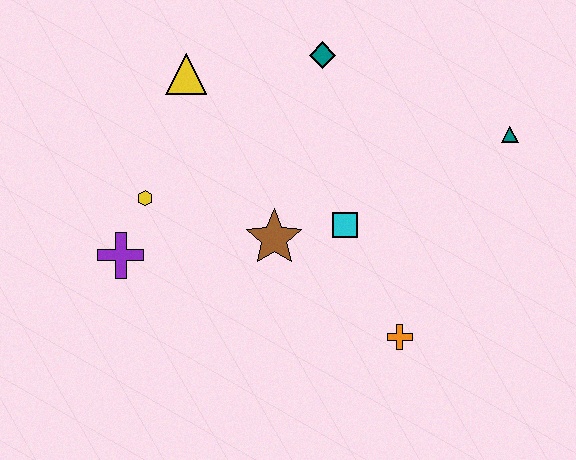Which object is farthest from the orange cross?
The yellow triangle is farthest from the orange cross.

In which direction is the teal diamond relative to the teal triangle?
The teal diamond is to the left of the teal triangle.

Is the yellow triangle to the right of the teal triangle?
No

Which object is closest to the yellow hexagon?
The purple cross is closest to the yellow hexagon.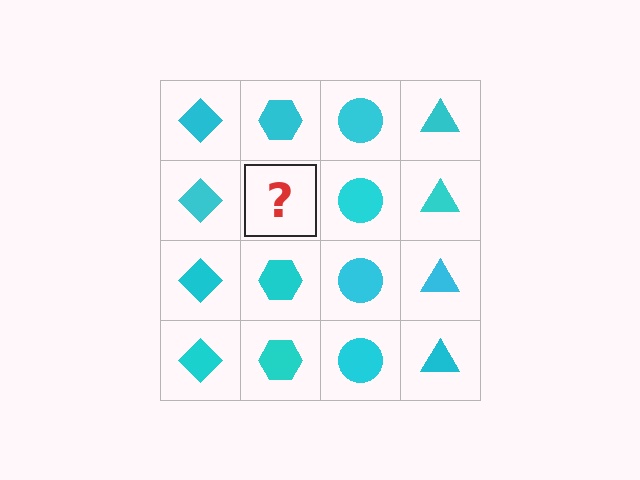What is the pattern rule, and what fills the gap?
The rule is that each column has a consistent shape. The gap should be filled with a cyan hexagon.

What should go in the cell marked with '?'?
The missing cell should contain a cyan hexagon.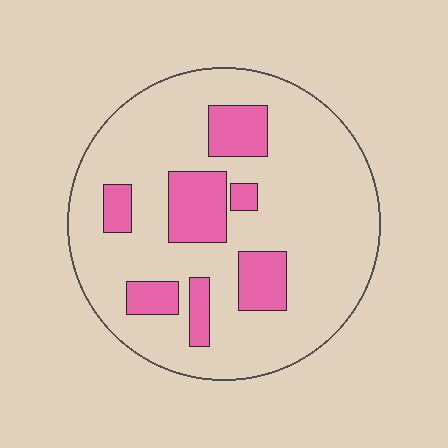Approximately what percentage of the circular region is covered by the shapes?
Approximately 20%.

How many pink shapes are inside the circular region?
7.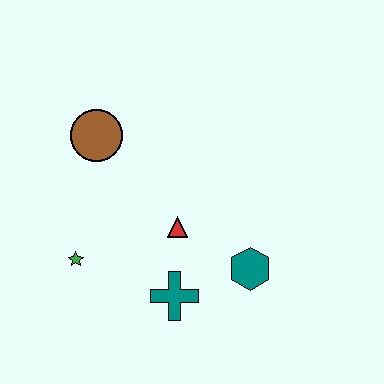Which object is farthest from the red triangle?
The brown circle is farthest from the red triangle.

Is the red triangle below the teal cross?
No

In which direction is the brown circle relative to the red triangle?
The brown circle is above the red triangle.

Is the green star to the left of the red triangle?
Yes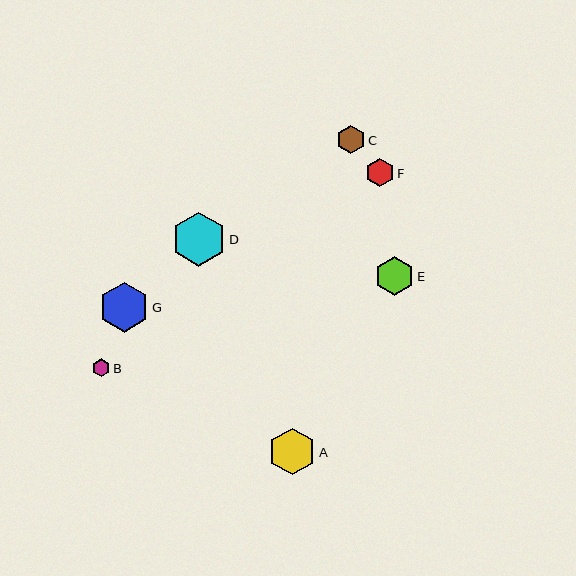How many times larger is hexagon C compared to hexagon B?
Hexagon C is approximately 1.6 times the size of hexagon B.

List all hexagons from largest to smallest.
From largest to smallest: D, G, A, E, C, F, B.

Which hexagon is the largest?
Hexagon D is the largest with a size of approximately 54 pixels.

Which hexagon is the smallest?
Hexagon B is the smallest with a size of approximately 18 pixels.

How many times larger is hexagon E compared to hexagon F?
Hexagon E is approximately 1.4 times the size of hexagon F.